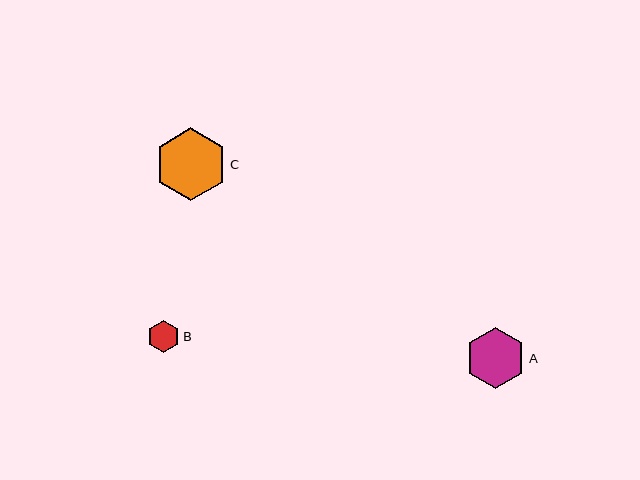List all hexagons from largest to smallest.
From largest to smallest: C, A, B.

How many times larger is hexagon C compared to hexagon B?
Hexagon C is approximately 2.3 times the size of hexagon B.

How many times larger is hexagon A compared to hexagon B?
Hexagon A is approximately 1.9 times the size of hexagon B.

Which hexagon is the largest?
Hexagon C is the largest with a size of approximately 73 pixels.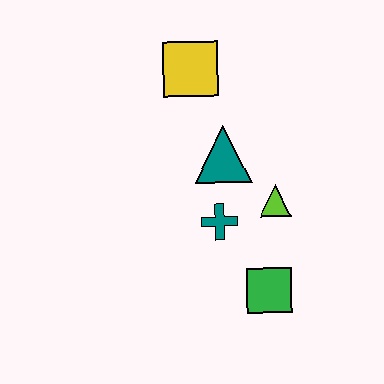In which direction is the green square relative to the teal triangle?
The green square is below the teal triangle.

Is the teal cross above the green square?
Yes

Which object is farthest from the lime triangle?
The yellow square is farthest from the lime triangle.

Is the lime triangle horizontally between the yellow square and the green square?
No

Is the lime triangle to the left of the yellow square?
No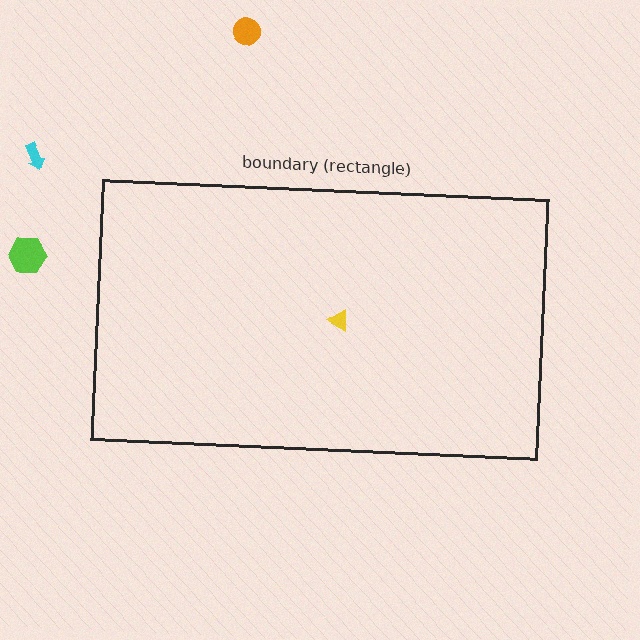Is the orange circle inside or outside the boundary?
Outside.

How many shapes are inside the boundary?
1 inside, 3 outside.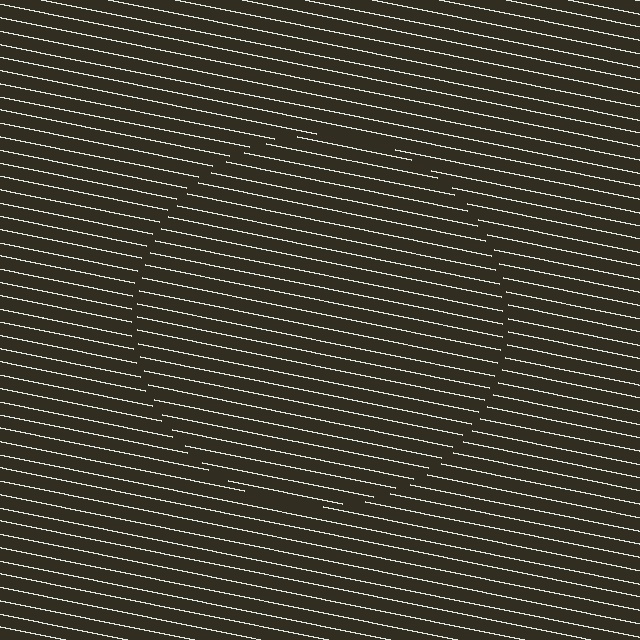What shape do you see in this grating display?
An illusory circle. The interior of the shape contains the same grating, shifted by half a period — the contour is defined by the phase discontinuity where line-ends from the inner and outer gratings abut.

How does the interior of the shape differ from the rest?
The interior of the shape contains the same grating, shifted by half a period — the contour is defined by the phase discontinuity where line-ends from the inner and outer gratings abut.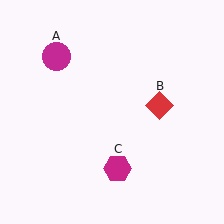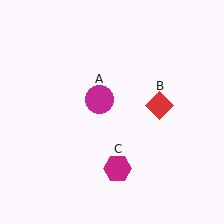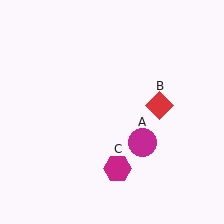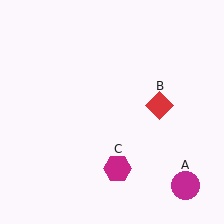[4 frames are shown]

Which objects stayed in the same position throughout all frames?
Red diamond (object B) and magenta hexagon (object C) remained stationary.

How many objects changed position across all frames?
1 object changed position: magenta circle (object A).